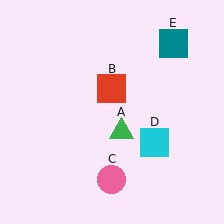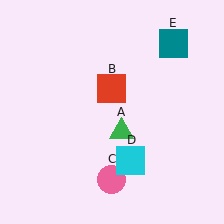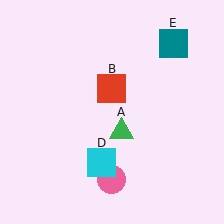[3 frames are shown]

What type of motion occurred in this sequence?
The cyan square (object D) rotated clockwise around the center of the scene.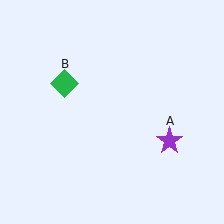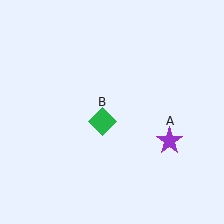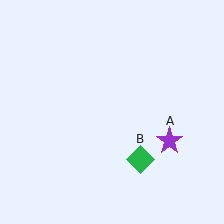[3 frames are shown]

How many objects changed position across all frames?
1 object changed position: green diamond (object B).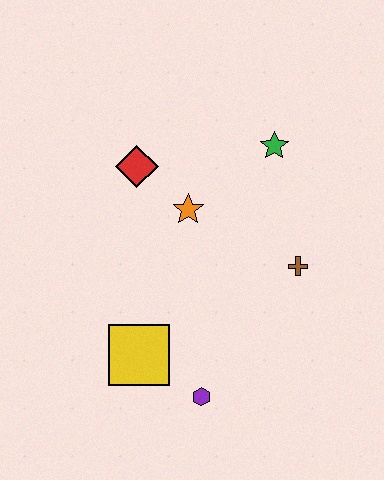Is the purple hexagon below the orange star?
Yes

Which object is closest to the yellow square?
The purple hexagon is closest to the yellow square.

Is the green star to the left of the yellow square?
No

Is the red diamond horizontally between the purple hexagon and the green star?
No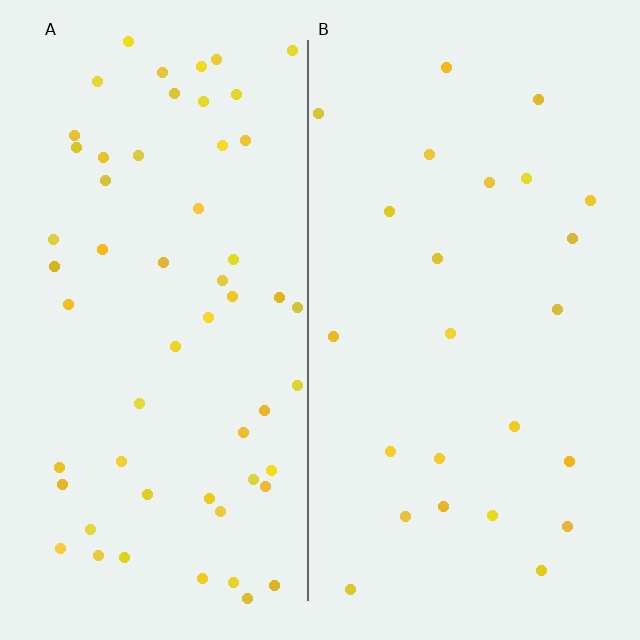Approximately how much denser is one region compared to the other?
Approximately 2.4× — region A over region B.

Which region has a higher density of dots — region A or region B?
A (the left).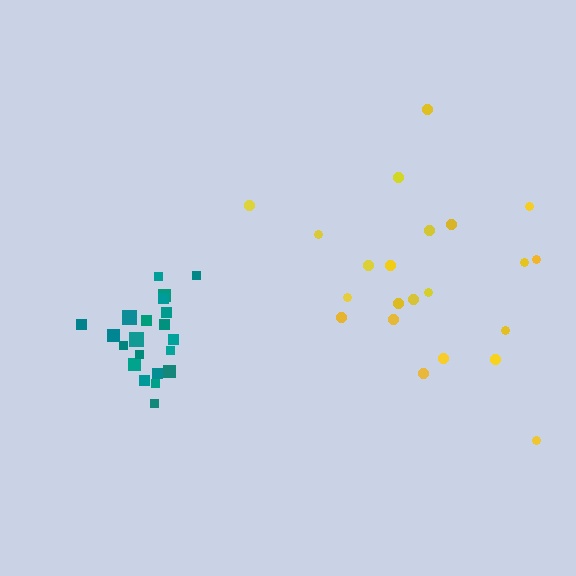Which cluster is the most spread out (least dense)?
Yellow.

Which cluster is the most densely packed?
Teal.